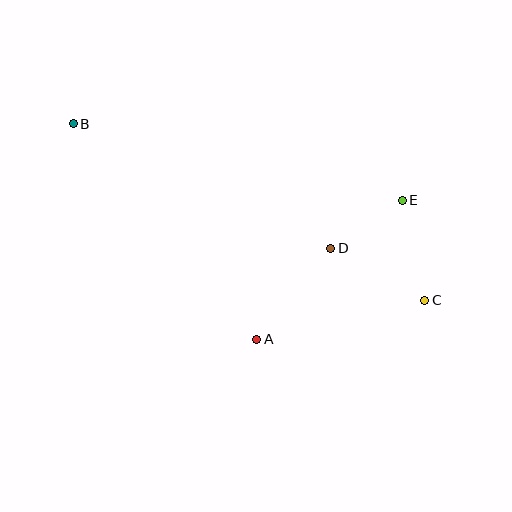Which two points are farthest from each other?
Points B and C are farthest from each other.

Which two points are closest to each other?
Points D and E are closest to each other.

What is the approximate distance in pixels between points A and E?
The distance between A and E is approximately 201 pixels.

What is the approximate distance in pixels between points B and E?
The distance between B and E is approximately 338 pixels.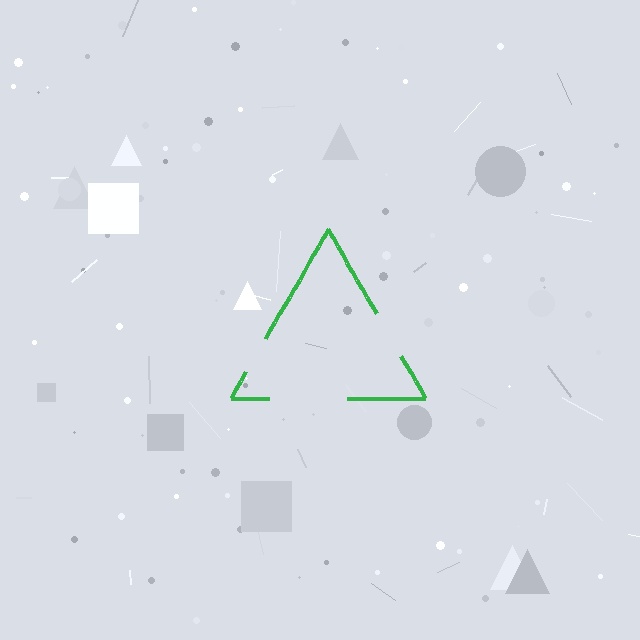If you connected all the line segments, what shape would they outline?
They would outline a triangle.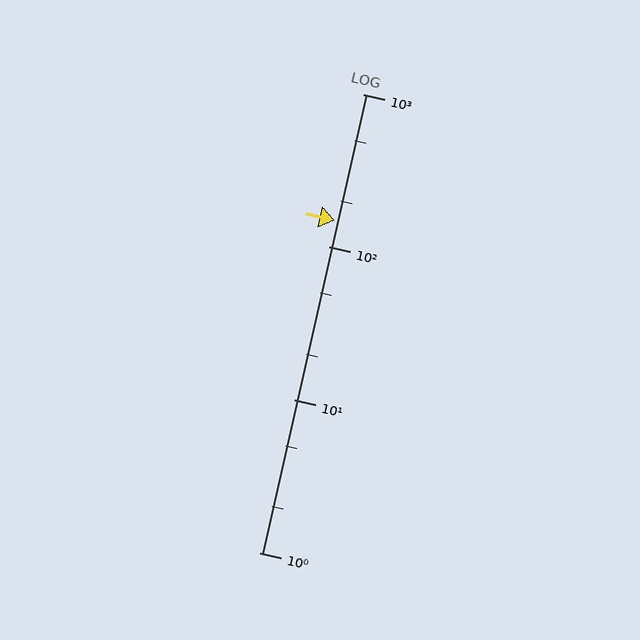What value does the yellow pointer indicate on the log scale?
The pointer indicates approximately 150.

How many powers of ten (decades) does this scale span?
The scale spans 3 decades, from 1 to 1000.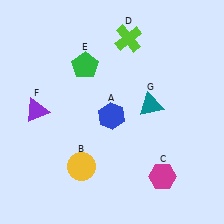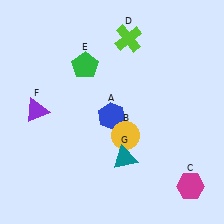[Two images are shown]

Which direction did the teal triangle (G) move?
The teal triangle (G) moved down.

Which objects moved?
The objects that moved are: the yellow circle (B), the magenta hexagon (C), the teal triangle (G).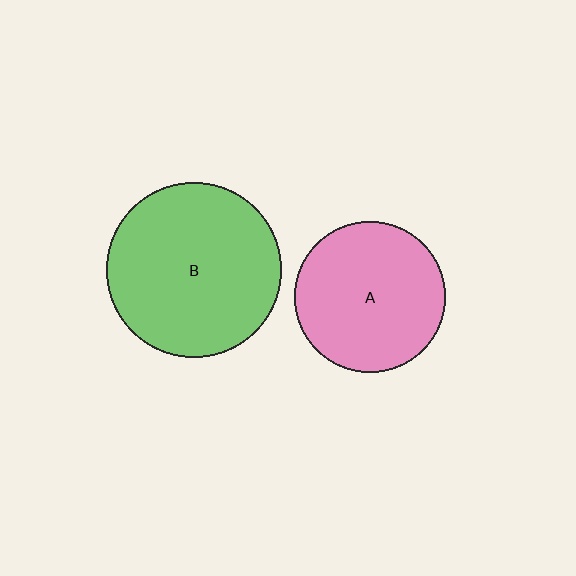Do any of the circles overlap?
No, none of the circles overlap.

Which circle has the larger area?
Circle B (green).